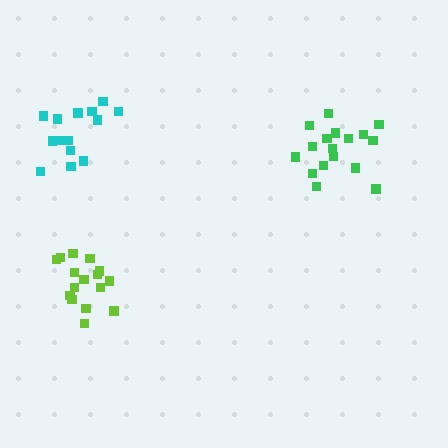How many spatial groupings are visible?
There are 3 spatial groupings.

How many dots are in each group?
Group 1: 14 dots, Group 2: 16 dots, Group 3: 17 dots (47 total).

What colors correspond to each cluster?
The clusters are colored: cyan, lime, green.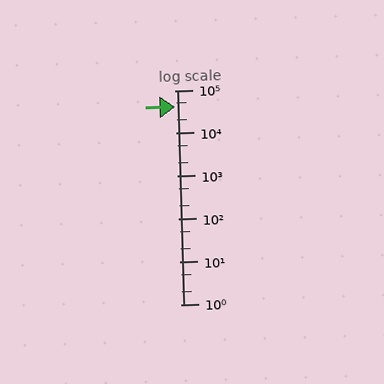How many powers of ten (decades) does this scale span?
The scale spans 5 decades, from 1 to 100000.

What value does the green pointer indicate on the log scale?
The pointer indicates approximately 41000.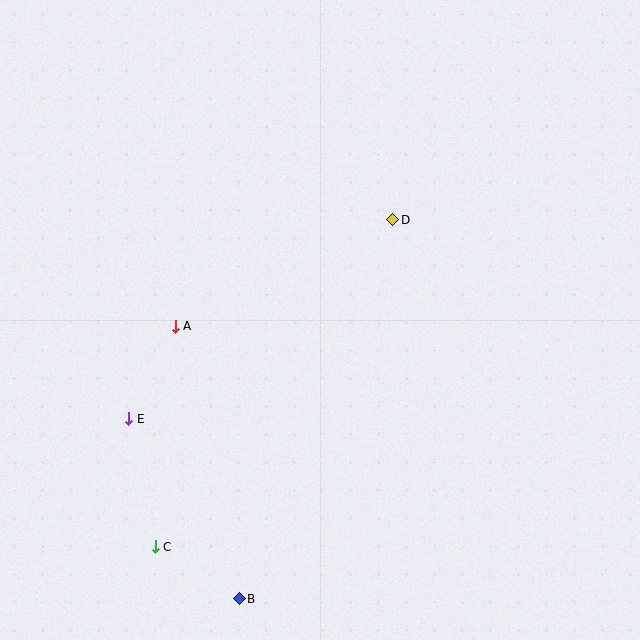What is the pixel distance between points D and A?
The distance between D and A is 242 pixels.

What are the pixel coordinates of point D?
Point D is at (393, 220).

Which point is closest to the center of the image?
Point D at (393, 220) is closest to the center.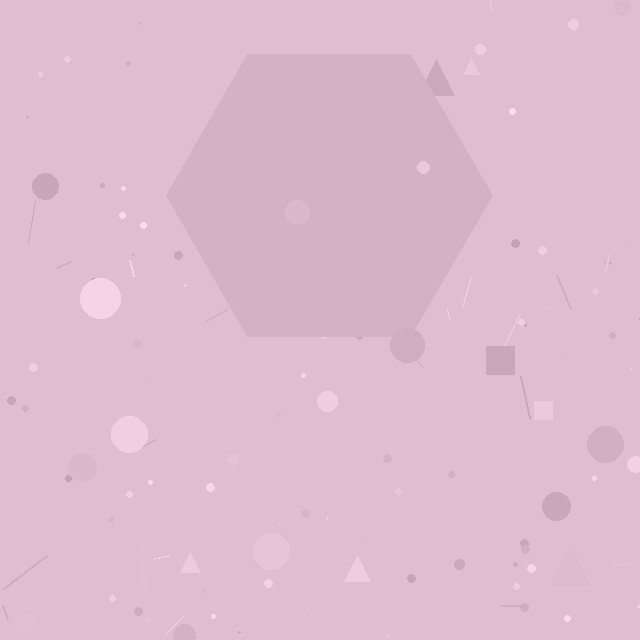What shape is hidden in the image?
A hexagon is hidden in the image.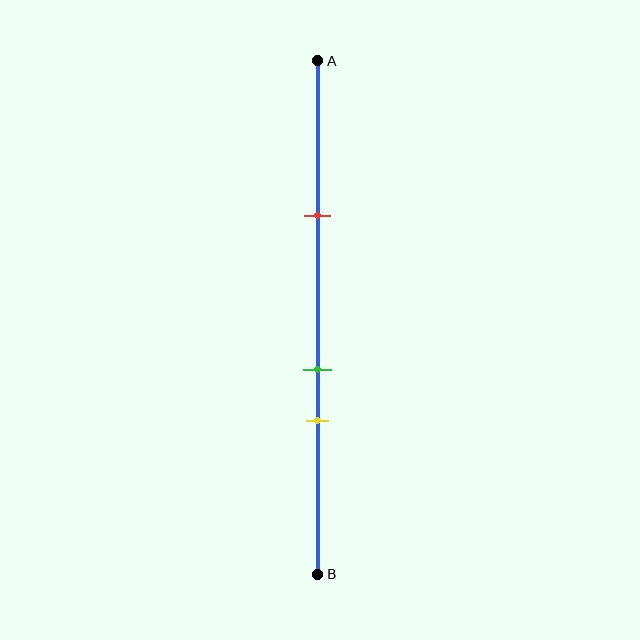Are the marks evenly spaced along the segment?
No, the marks are not evenly spaced.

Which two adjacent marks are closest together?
The green and yellow marks are the closest adjacent pair.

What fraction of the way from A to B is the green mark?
The green mark is approximately 60% (0.6) of the way from A to B.